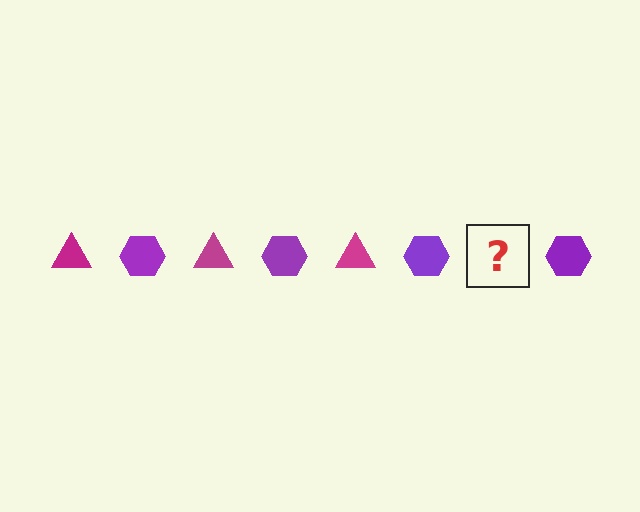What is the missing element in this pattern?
The missing element is a magenta triangle.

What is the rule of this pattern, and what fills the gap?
The rule is that the pattern alternates between magenta triangle and purple hexagon. The gap should be filled with a magenta triangle.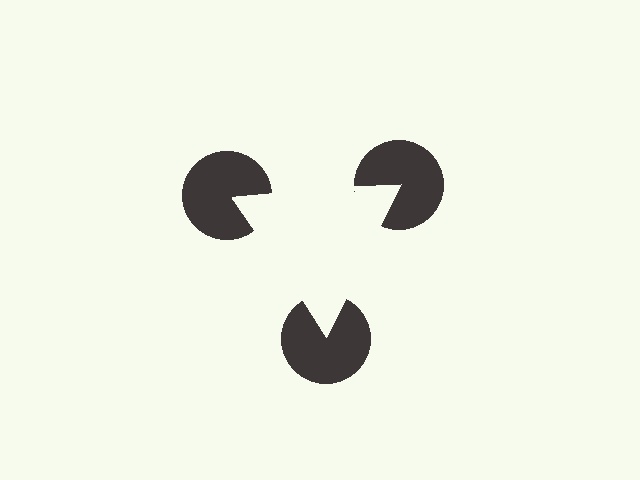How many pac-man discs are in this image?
There are 3 — one at each vertex of the illusory triangle.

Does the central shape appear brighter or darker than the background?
It typically appears slightly brighter than the background, even though no actual brightness change is drawn.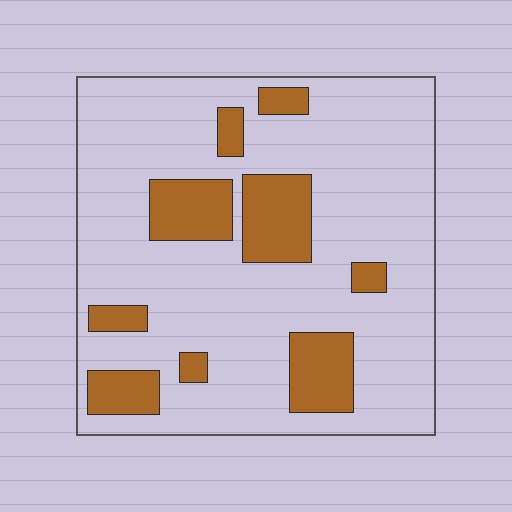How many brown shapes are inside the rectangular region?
9.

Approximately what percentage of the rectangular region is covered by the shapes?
Approximately 20%.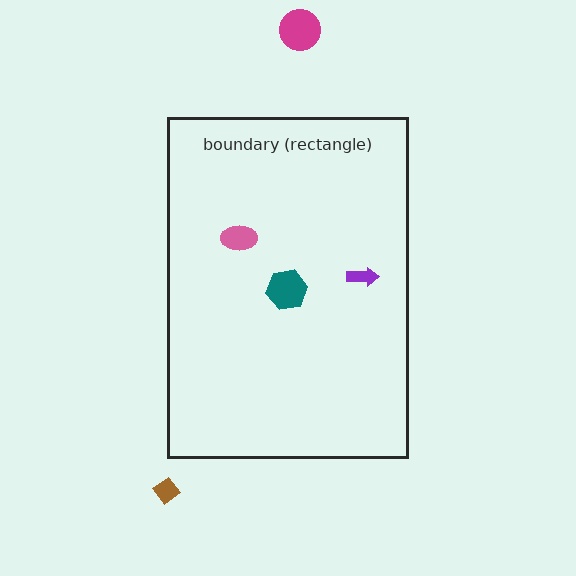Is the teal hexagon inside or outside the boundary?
Inside.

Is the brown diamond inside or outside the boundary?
Outside.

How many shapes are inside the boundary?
3 inside, 2 outside.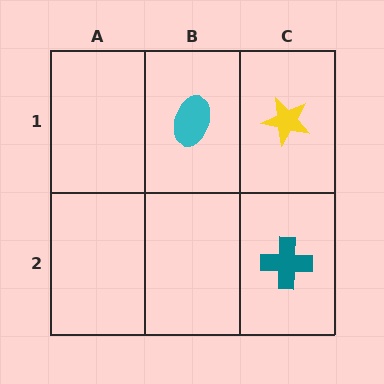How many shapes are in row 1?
2 shapes.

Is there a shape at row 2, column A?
No, that cell is empty.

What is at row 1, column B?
A cyan ellipse.